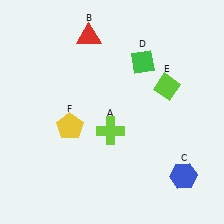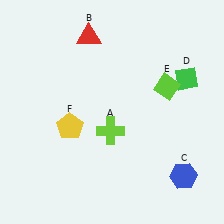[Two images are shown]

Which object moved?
The green diamond (D) moved right.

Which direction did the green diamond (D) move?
The green diamond (D) moved right.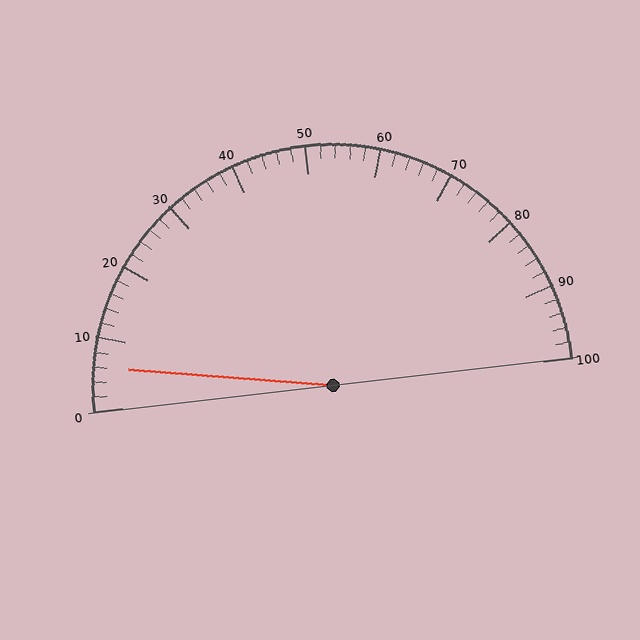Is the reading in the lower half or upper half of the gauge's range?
The reading is in the lower half of the range (0 to 100).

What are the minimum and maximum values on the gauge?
The gauge ranges from 0 to 100.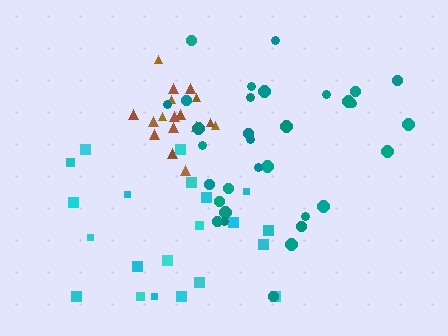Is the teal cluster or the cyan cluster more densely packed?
Teal.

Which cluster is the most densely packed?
Brown.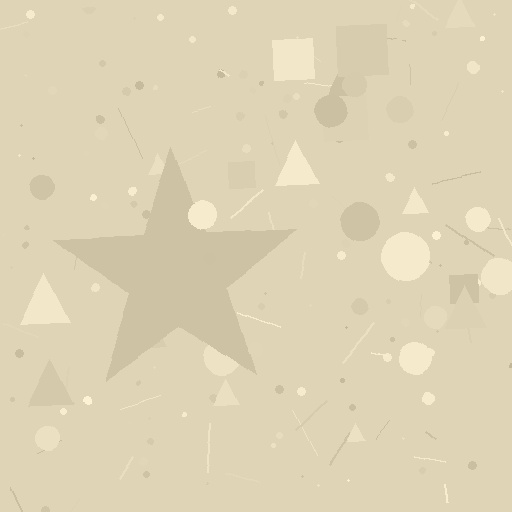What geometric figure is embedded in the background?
A star is embedded in the background.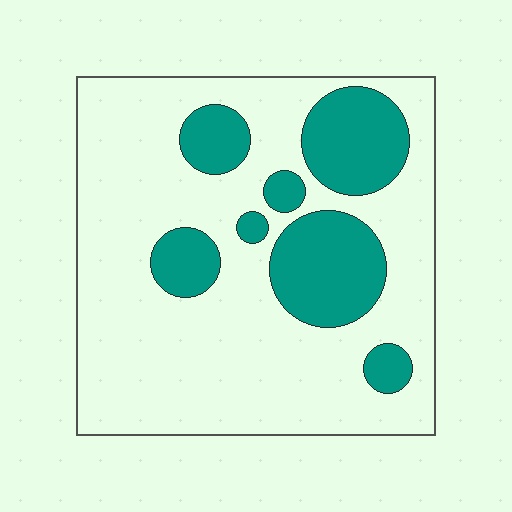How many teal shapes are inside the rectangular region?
7.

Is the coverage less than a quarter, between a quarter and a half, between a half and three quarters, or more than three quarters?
Between a quarter and a half.